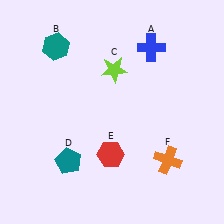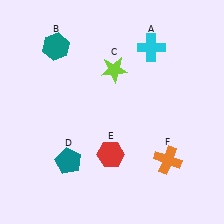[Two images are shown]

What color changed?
The cross (A) changed from blue in Image 1 to cyan in Image 2.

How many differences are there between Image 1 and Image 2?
There is 1 difference between the two images.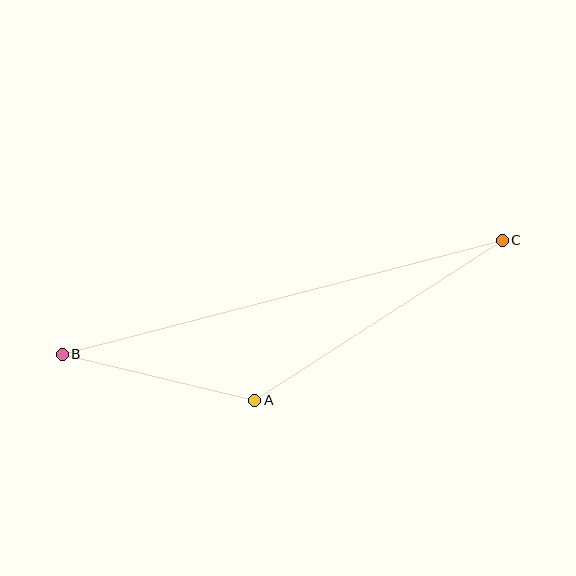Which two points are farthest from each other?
Points B and C are farthest from each other.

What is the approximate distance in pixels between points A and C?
The distance between A and C is approximately 295 pixels.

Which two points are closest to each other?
Points A and B are closest to each other.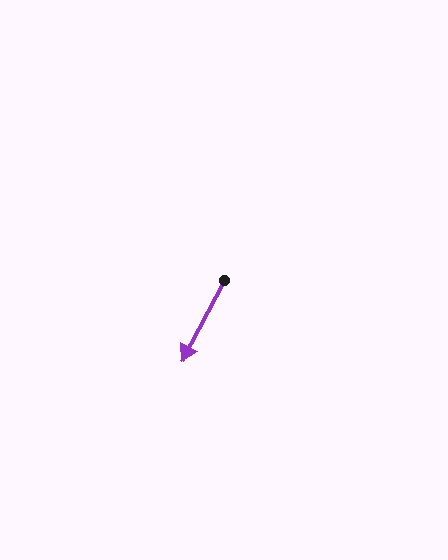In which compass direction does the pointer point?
Southwest.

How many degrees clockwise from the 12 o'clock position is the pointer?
Approximately 207 degrees.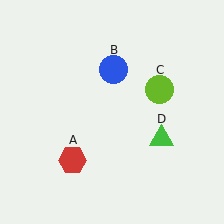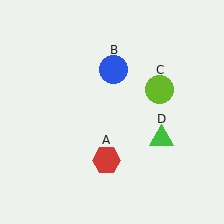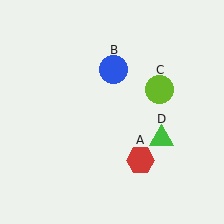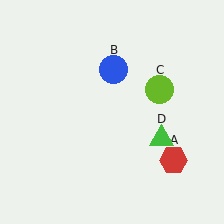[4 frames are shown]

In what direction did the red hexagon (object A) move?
The red hexagon (object A) moved right.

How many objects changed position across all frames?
1 object changed position: red hexagon (object A).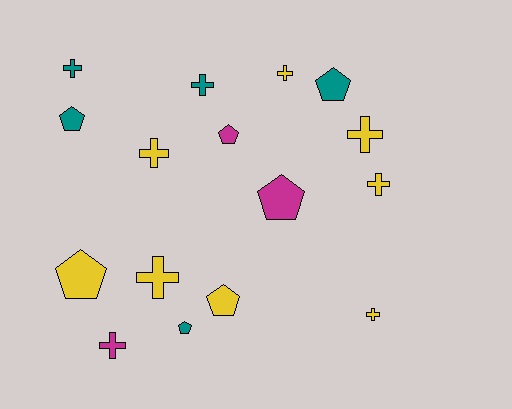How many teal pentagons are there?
There are 3 teal pentagons.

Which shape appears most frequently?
Cross, with 9 objects.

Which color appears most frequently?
Yellow, with 8 objects.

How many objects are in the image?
There are 16 objects.